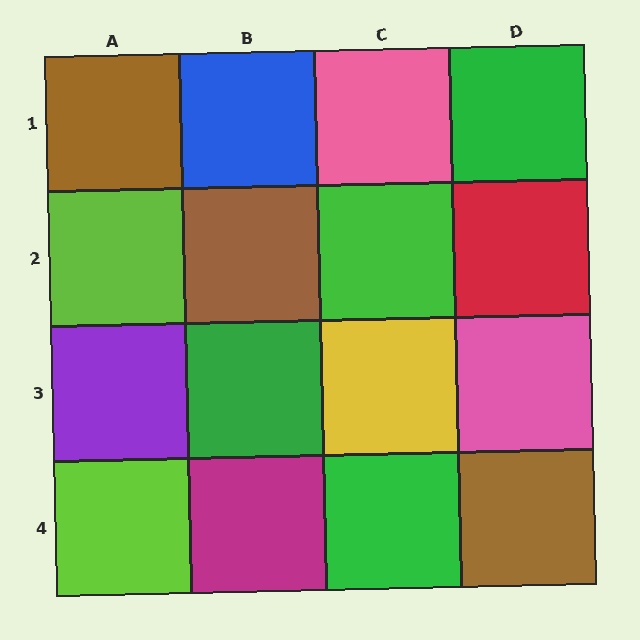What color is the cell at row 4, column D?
Brown.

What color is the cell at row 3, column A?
Purple.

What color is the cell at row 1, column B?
Blue.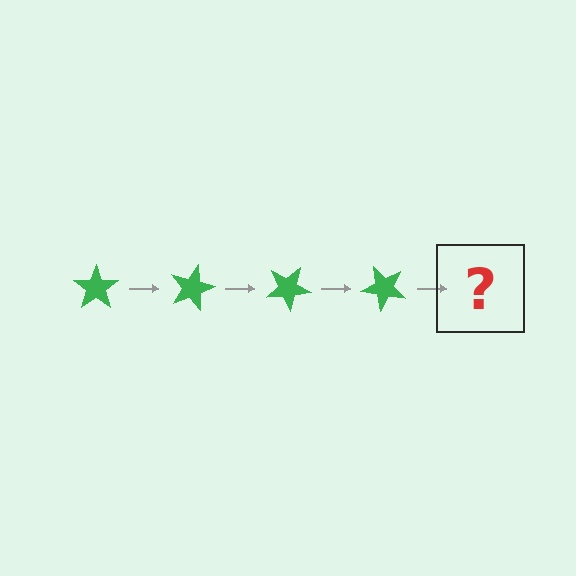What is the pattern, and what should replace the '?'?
The pattern is that the star rotates 15 degrees each step. The '?' should be a green star rotated 60 degrees.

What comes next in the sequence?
The next element should be a green star rotated 60 degrees.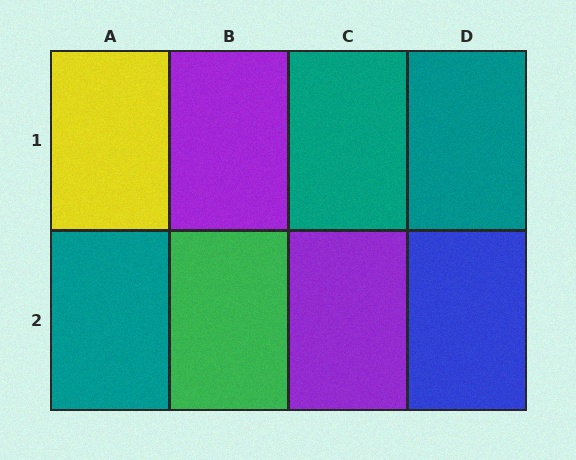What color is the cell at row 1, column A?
Yellow.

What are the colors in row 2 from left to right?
Teal, green, purple, blue.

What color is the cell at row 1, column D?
Teal.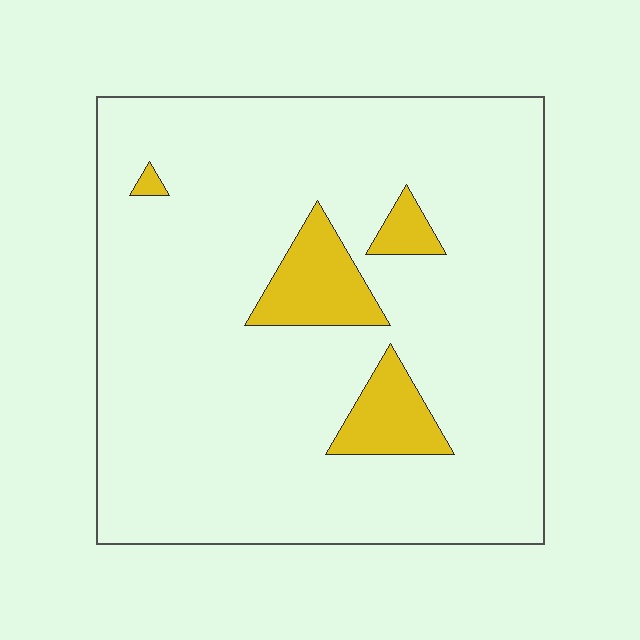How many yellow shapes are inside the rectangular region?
4.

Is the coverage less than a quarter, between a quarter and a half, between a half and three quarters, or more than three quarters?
Less than a quarter.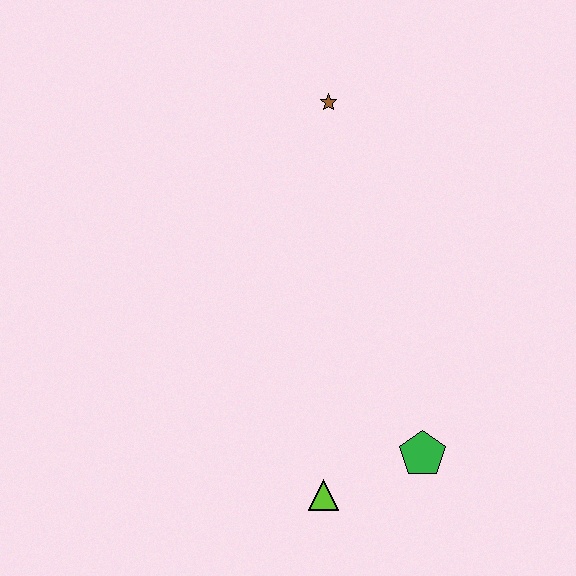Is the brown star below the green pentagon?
No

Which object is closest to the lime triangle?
The green pentagon is closest to the lime triangle.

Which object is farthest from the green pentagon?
The brown star is farthest from the green pentagon.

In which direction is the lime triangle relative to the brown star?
The lime triangle is below the brown star.